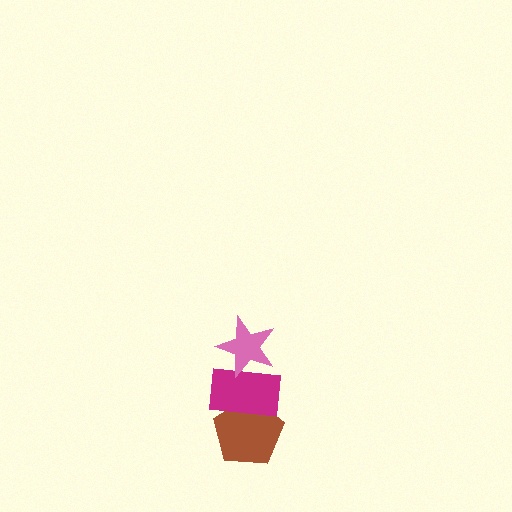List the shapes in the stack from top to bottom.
From top to bottom: the pink star, the magenta rectangle, the brown pentagon.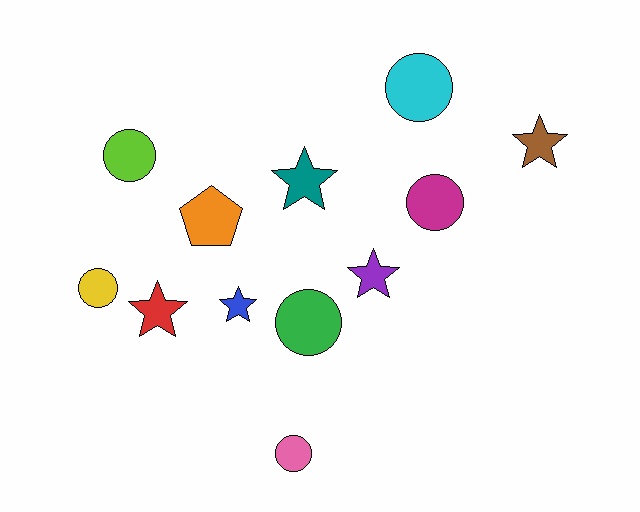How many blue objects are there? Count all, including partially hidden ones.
There is 1 blue object.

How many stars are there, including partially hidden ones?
There are 5 stars.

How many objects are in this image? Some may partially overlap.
There are 12 objects.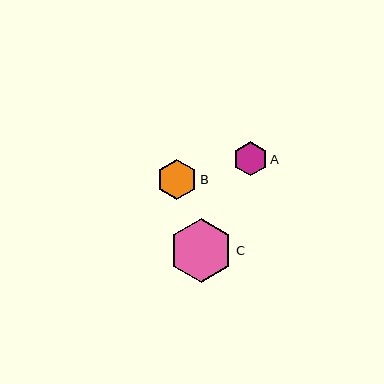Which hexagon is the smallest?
Hexagon A is the smallest with a size of approximately 34 pixels.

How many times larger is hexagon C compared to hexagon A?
Hexagon C is approximately 1.9 times the size of hexagon A.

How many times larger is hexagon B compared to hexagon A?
Hexagon B is approximately 1.2 times the size of hexagon A.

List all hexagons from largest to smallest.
From largest to smallest: C, B, A.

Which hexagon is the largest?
Hexagon C is the largest with a size of approximately 64 pixels.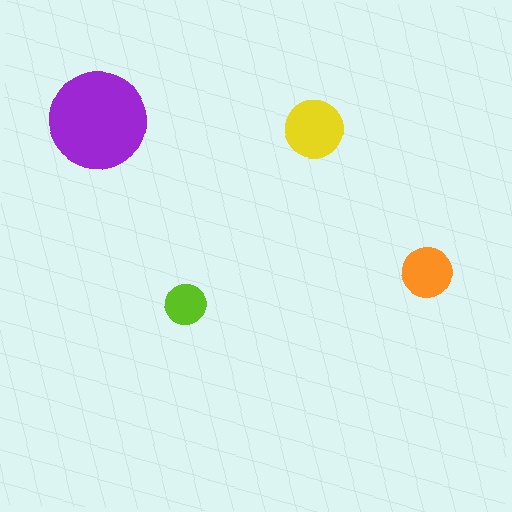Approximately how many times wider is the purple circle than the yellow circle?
About 1.5 times wider.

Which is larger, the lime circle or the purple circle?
The purple one.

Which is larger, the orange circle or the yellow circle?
The yellow one.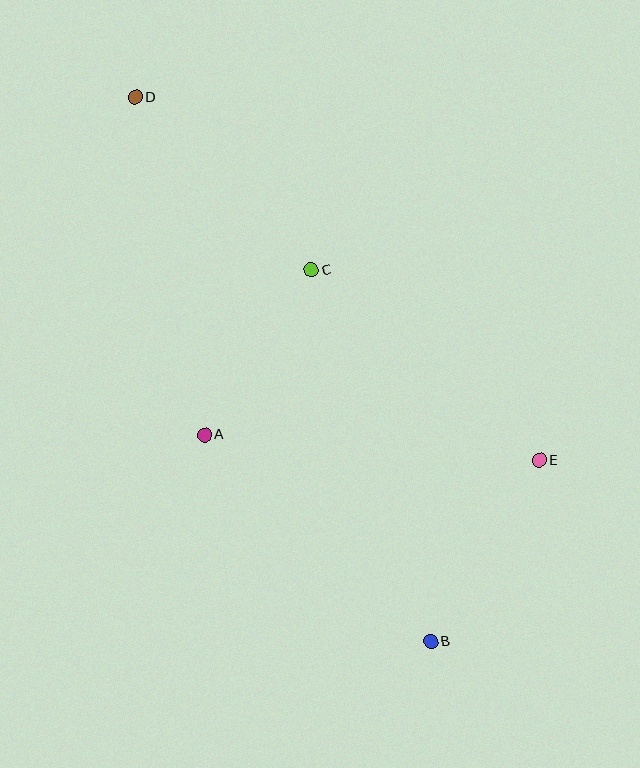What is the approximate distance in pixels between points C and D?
The distance between C and D is approximately 247 pixels.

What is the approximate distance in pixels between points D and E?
The distance between D and E is approximately 543 pixels.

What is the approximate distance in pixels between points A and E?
The distance between A and E is approximately 336 pixels.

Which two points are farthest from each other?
Points B and D are farthest from each other.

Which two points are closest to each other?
Points A and C are closest to each other.